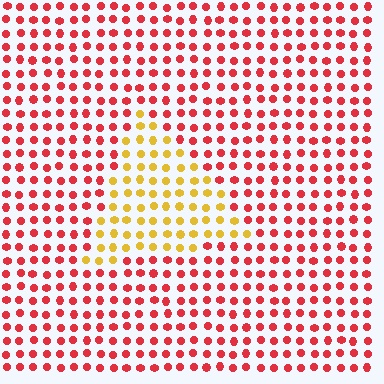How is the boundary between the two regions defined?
The boundary is defined purely by a slight shift in hue (about 53 degrees). Spacing, size, and orientation are identical on both sides.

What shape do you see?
I see a triangle.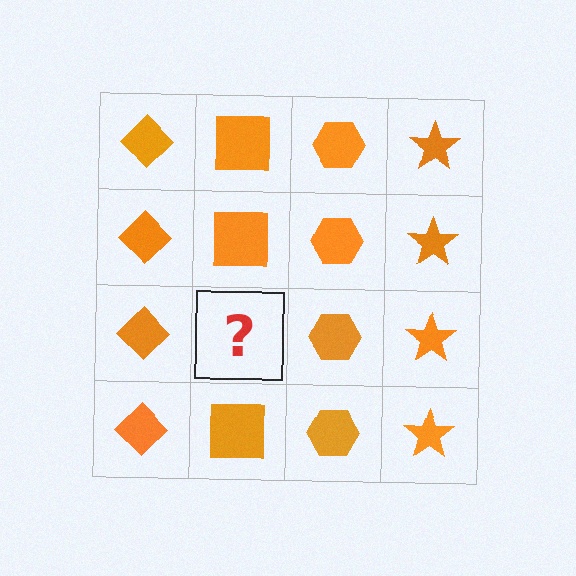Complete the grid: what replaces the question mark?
The question mark should be replaced with an orange square.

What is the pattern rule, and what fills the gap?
The rule is that each column has a consistent shape. The gap should be filled with an orange square.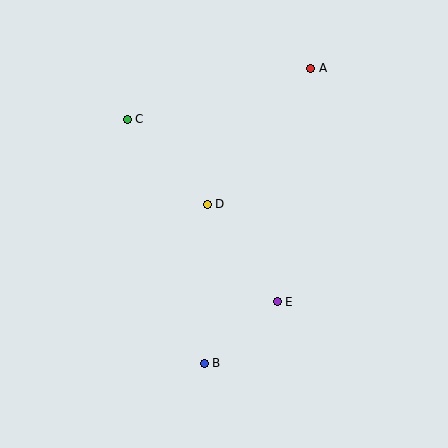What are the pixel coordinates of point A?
Point A is at (311, 68).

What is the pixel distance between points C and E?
The distance between C and E is 236 pixels.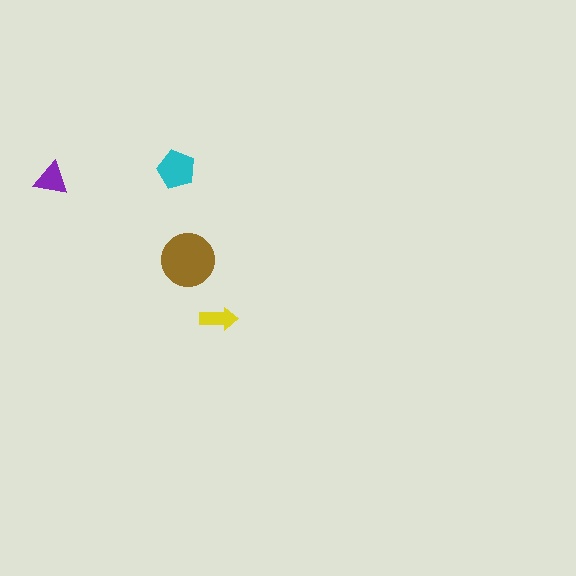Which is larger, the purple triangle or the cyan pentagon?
The cyan pentagon.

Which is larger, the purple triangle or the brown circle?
The brown circle.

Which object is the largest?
The brown circle.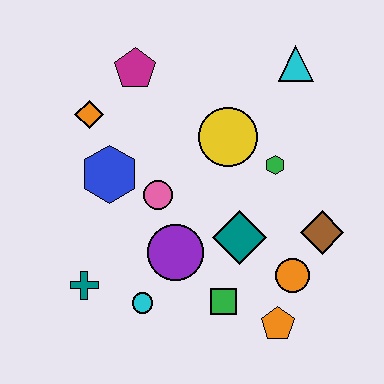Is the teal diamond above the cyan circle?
Yes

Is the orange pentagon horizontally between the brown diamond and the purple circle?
Yes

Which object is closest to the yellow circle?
The green hexagon is closest to the yellow circle.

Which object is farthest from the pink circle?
The cyan triangle is farthest from the pink circle.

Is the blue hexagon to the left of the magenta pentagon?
Yes